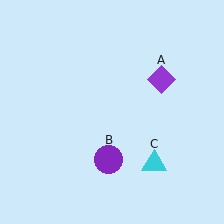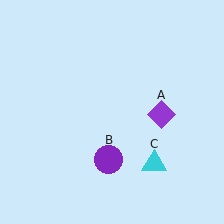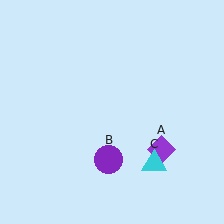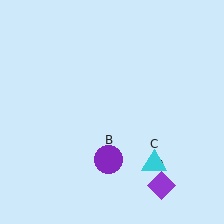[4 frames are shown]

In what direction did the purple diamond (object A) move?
The purple diamond (object A) moved down.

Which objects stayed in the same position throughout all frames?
Purple circle (object B) and cyan triangle (object C) remained stationary.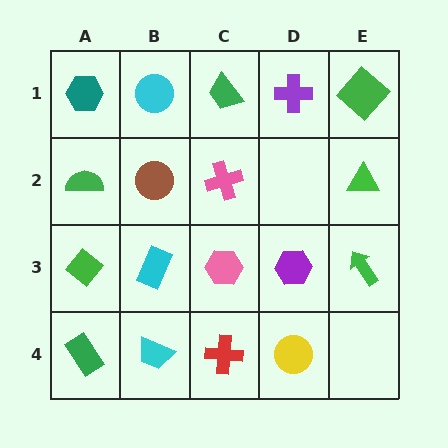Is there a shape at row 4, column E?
No, that cell is empty.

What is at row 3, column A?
A green diamond.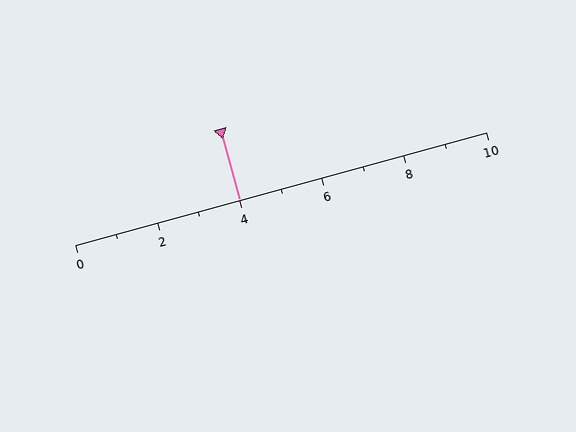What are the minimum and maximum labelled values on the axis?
The axis runs from 0 to 10.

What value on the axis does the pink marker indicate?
The marker indicates approximately 4.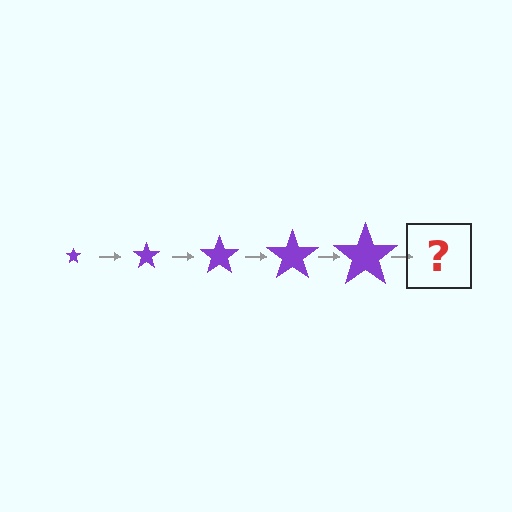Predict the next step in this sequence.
The next step is a purple star, larger than the previous one.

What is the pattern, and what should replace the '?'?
The pattern is that the star gets progressively larger each step. The '?' should be a purple star, larger than the previous one.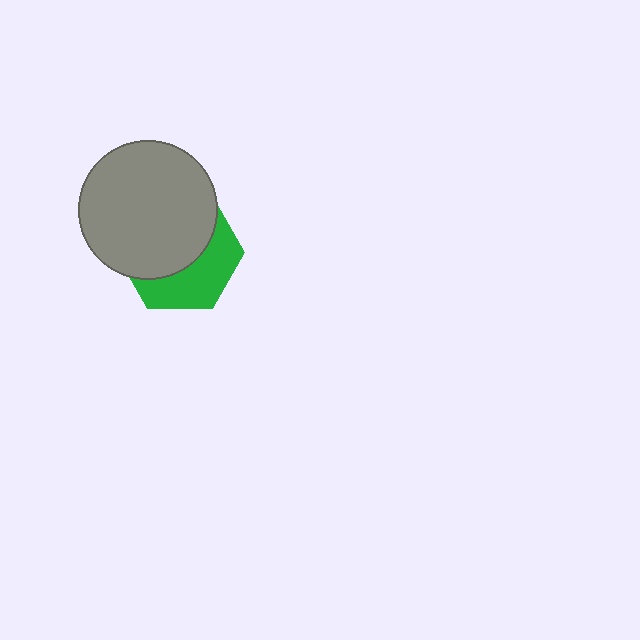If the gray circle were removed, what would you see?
You would see the complete green hexagon.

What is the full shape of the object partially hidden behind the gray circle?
The partially hidden object is a green hexagon.